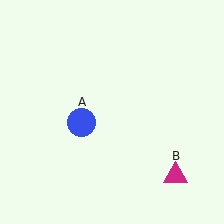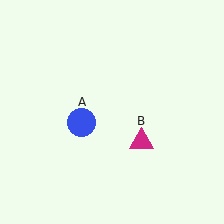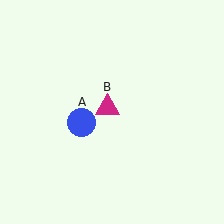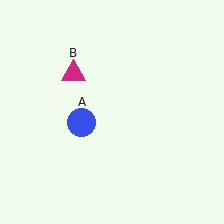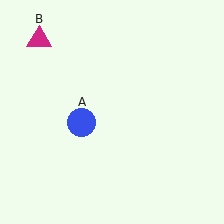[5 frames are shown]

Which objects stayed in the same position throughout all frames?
Blue circle (object A) remained stationary.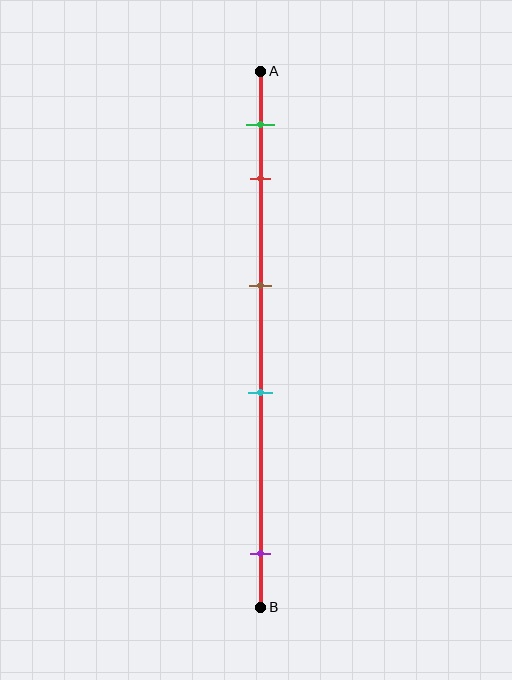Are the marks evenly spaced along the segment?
No, the marks are not evenly spaced.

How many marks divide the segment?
There are 5 marks dividing the segment.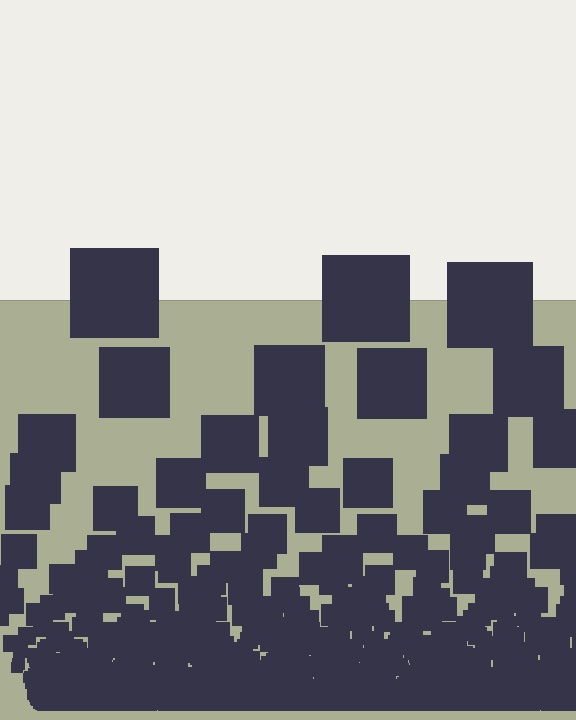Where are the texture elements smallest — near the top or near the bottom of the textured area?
Near the bottom.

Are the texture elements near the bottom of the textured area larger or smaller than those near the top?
Smaller. The gradient is inverted — elements near the bottom are smaller and denser.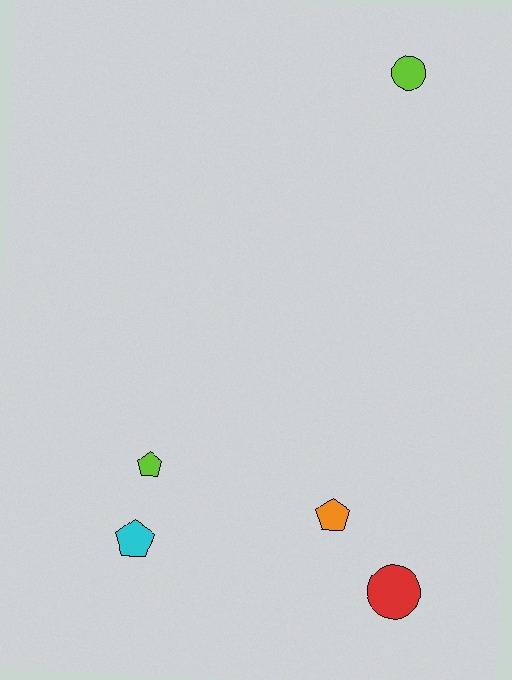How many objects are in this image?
There are 5 objects.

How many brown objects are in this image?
There are no brown objects.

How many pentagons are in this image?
There are 3 pentagons.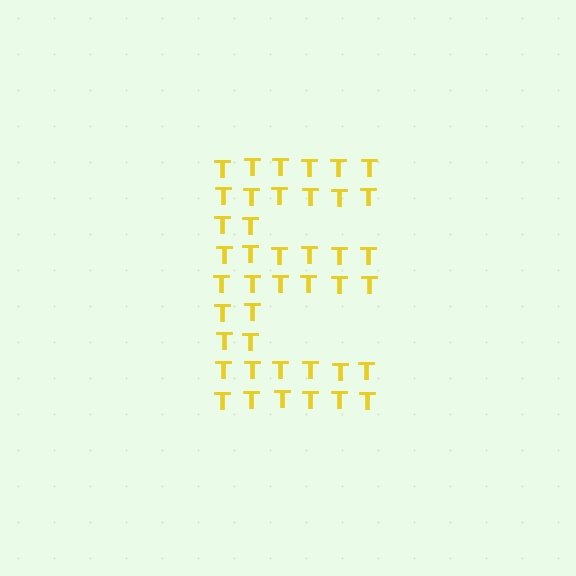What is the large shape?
The large shape is the letter E.